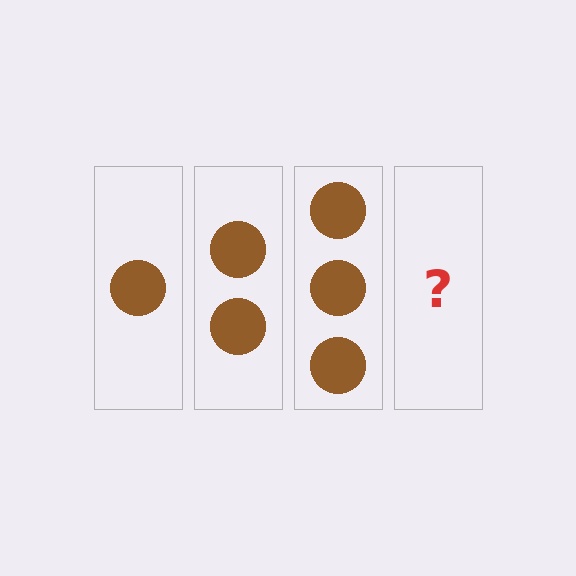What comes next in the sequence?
The next element should be 4 circles.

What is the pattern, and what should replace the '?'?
The pattern is that each step adds one more circle. The '?' should be 4 circles.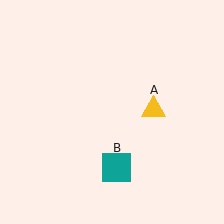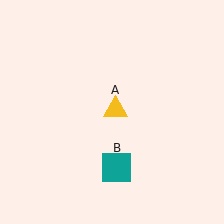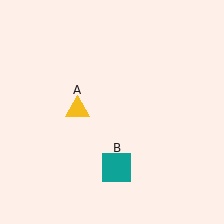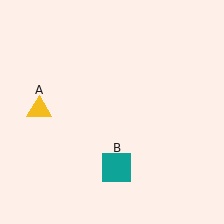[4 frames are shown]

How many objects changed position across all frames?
1 object changed position: yellow triangle (object A).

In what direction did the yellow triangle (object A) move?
The yellow triangle (object A) moved left.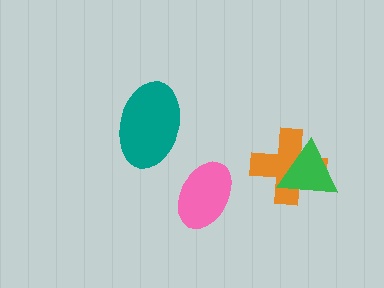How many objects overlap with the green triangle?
1 object overlaps with the green triangle.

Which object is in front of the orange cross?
The green triangle is in front of the orange cross.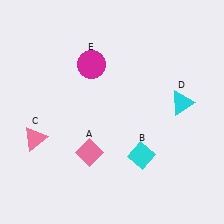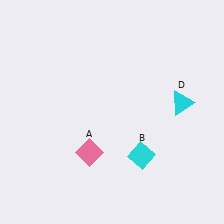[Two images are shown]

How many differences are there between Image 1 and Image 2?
There are 2 differences between the two images.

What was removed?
The magenta circle (E), the pink triangle (C) were removed in Image 2.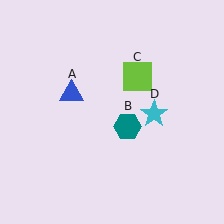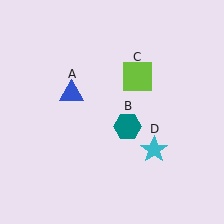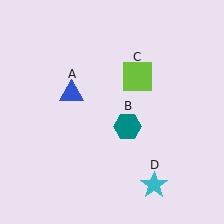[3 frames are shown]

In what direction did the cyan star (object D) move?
The cyan star (object D) moved down.